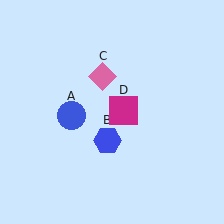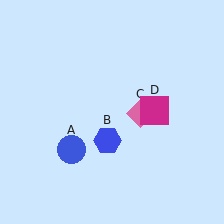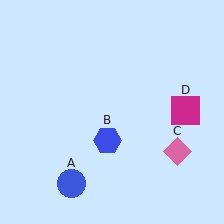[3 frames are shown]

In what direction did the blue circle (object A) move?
The blue circle (object A) moved down.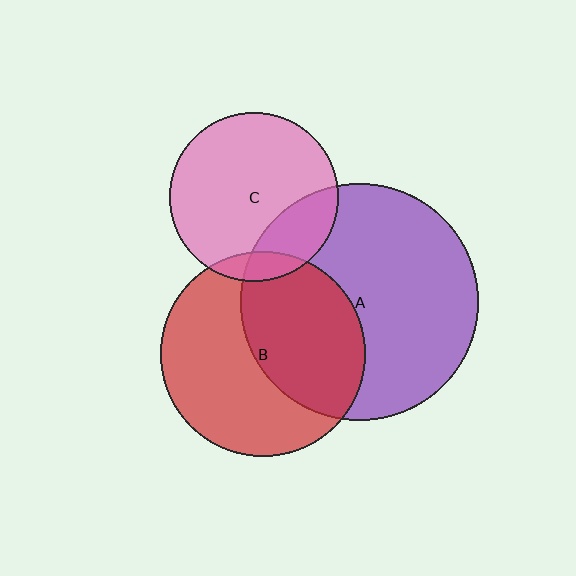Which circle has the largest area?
Circle A (purple).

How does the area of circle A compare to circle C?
Approximately 2.0 times.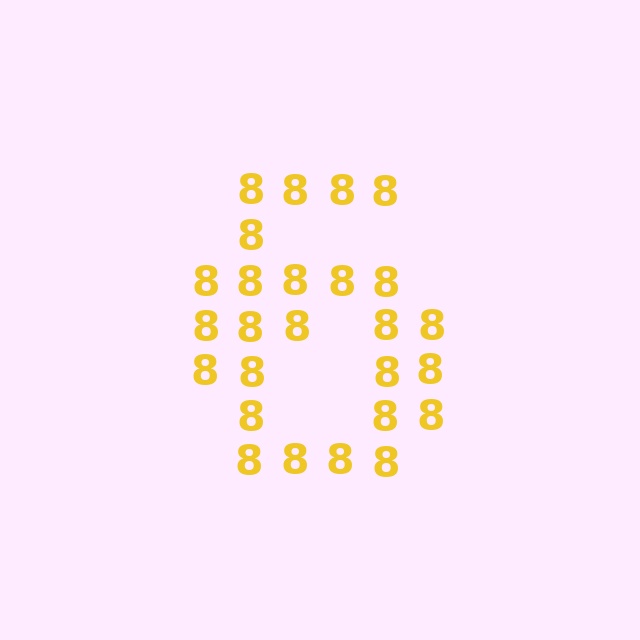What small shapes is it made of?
It is made of small digit 8's.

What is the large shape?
The large shape is the digit 6.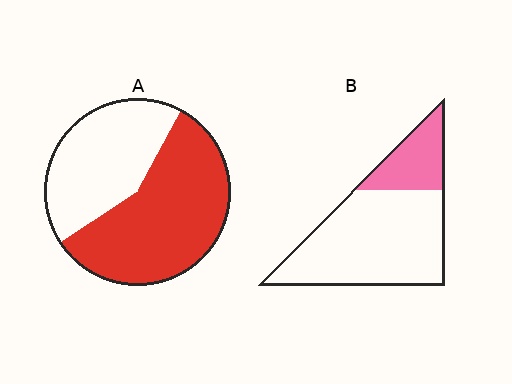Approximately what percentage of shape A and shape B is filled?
A is approximately 60% and B is approximately 25%.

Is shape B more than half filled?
No.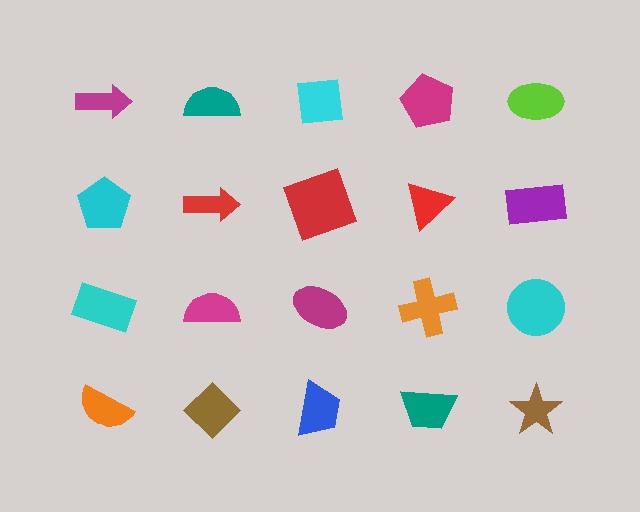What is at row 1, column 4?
A magenta pentagon.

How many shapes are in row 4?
5 shapes.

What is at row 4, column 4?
A teal trapezoid.